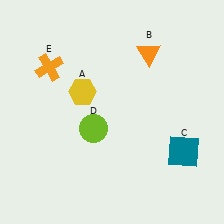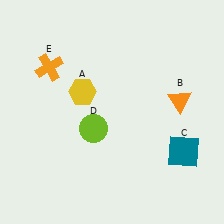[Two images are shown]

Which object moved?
The orange triangle (B) moved down.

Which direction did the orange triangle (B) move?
The orange triangle (B) moved down.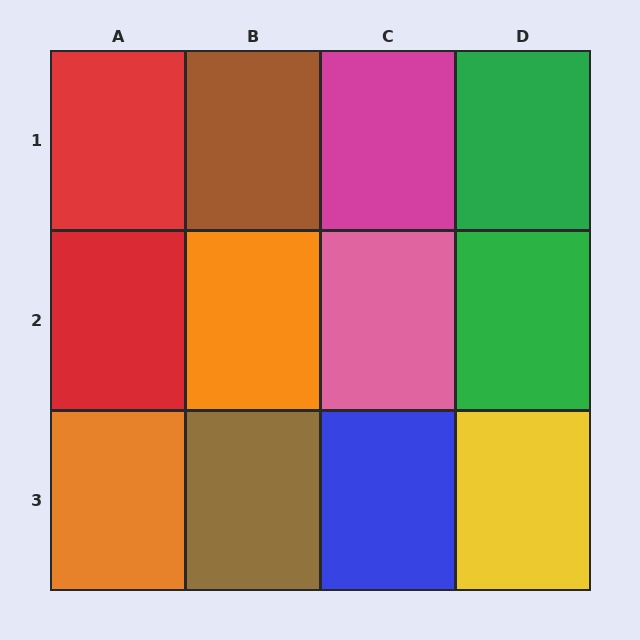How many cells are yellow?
1 cell is yellow.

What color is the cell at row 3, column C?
Blue.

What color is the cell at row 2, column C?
Pink.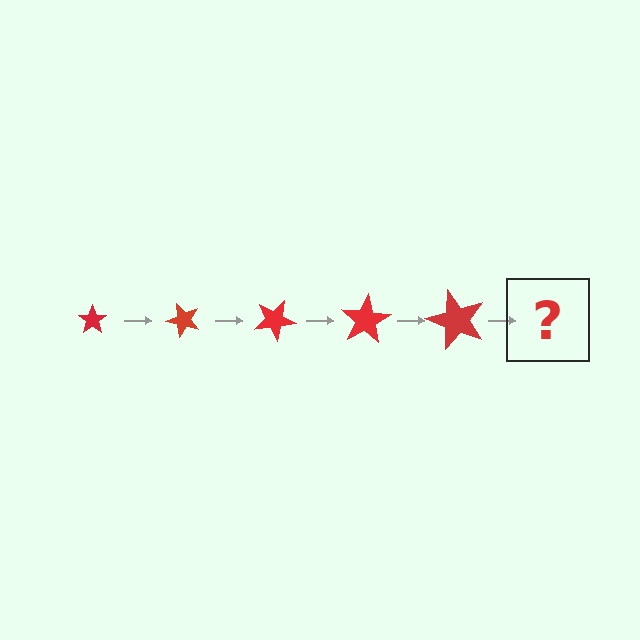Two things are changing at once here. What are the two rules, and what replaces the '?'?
The two rules are that the star grows larger each step and it rotates 50 degrees each step. The '?' should be a star, larger than the previous one and rotated 250 degrees from the start.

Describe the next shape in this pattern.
It should be a star, larger than the previous one and rotated 250 degrees from the start.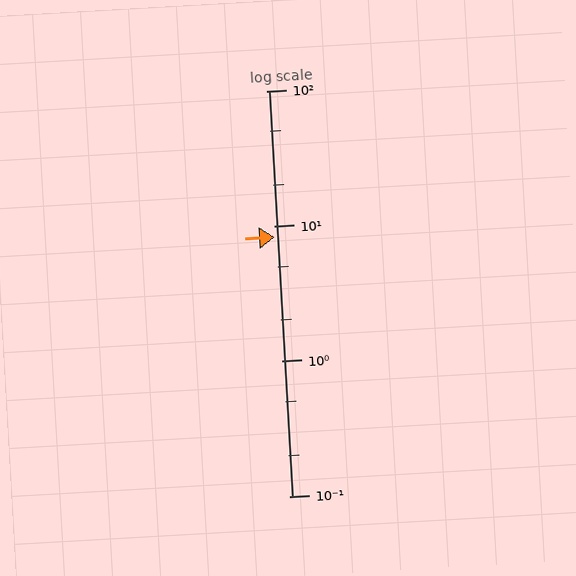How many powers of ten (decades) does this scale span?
The scale spans 3 decades, from 0.1 to 100.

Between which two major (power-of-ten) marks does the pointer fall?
The pointer is between 1 and 10.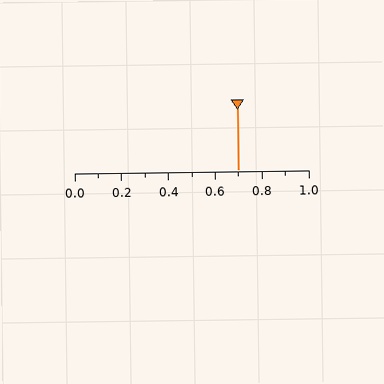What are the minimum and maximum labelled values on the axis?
The axis runs from 0.0 to 1.0.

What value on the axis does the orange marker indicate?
The marker indicates approximately 0.7.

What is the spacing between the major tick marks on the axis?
The major ticks are spaced 0.2 apart.